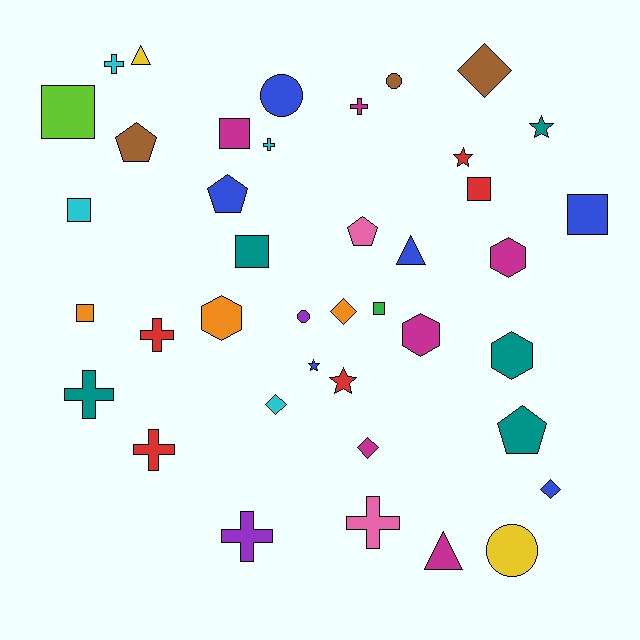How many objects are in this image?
There are 40 objects.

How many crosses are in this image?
There are 8 crosses.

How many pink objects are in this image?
There are 2 pink objects.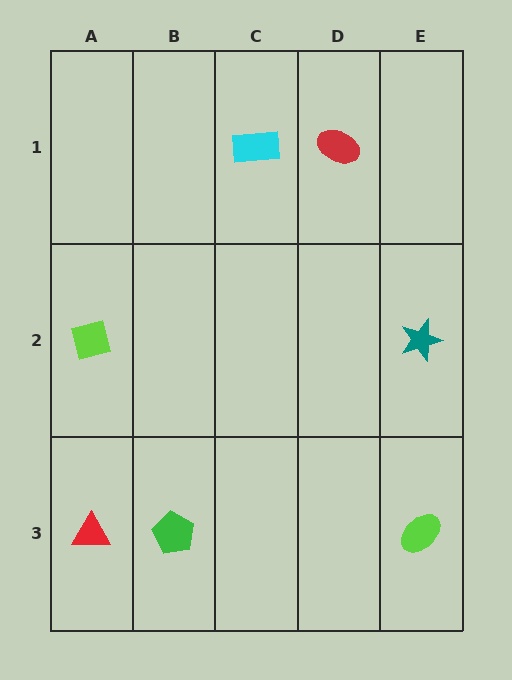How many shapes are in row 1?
2 shapes.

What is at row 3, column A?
A red triangle.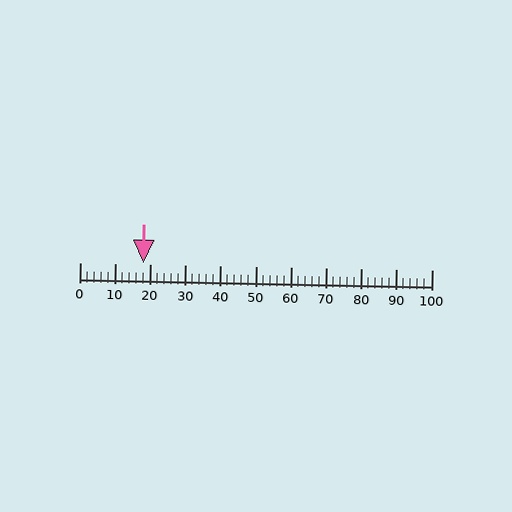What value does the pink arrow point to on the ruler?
The pink arrow points to approximately 18.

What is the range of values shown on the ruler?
The ruler shows values from 0 to 100.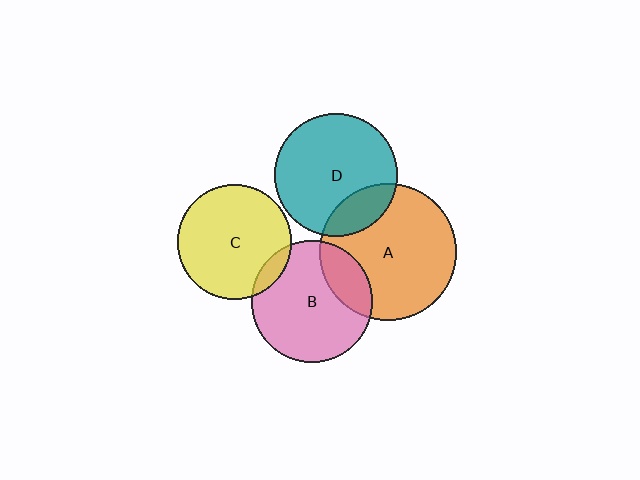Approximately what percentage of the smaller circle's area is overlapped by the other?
Approximately 10%.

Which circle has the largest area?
Circle A (orange).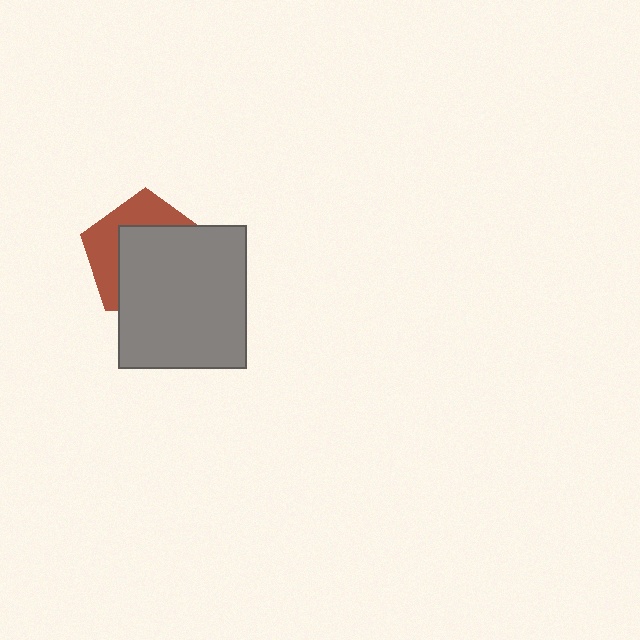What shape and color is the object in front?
The object in front is a gray rectangle.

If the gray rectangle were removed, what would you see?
You would see the complete brown pentagon.